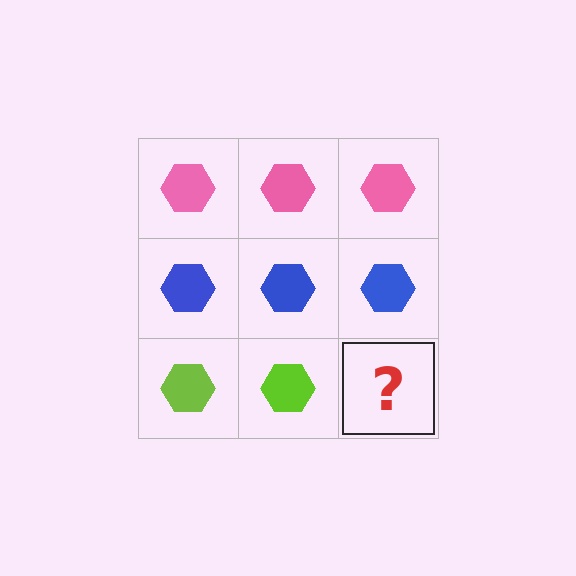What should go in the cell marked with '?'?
The missing cell should contain a lime hexagon.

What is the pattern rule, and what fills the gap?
The rule is that each row has a consistent color. The gap should be filled with a lime hexagon.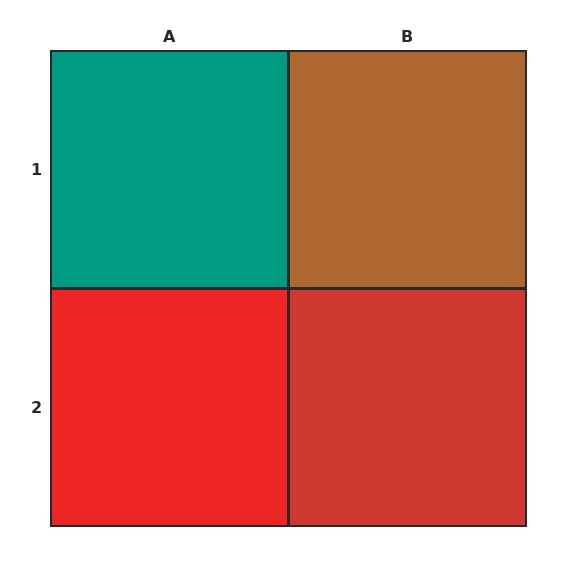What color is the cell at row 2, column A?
Red.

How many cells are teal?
1 cell is teal.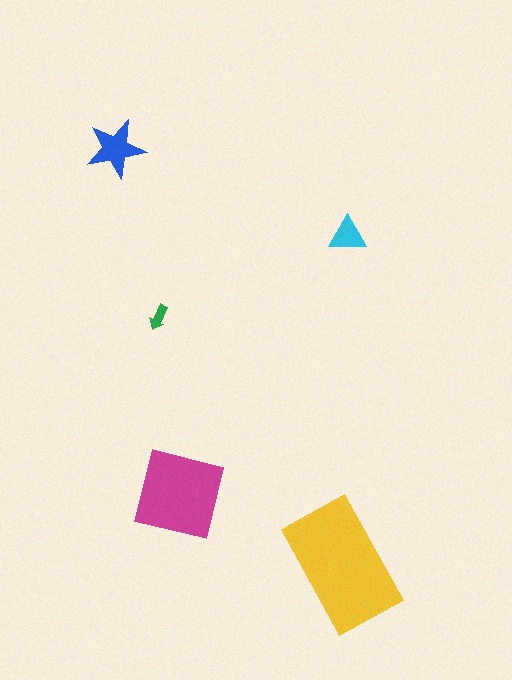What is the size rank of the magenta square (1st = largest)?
2nd.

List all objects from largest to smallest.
The yellow rectangle, the magenta square, the blue star, the cyan triangle, the green arrow.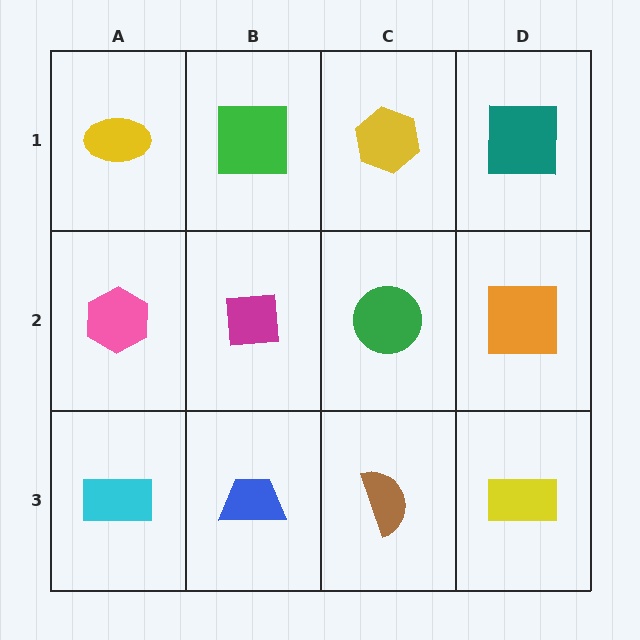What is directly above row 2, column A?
A yellow ellipse.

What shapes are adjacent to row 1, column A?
A pink hexagon (row 2, column A), a green square (row 1, column B).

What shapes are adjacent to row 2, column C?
A yellow hexagon (row 1, column C), a brown semicircle (row 3, column C), a magenta square (row 2, column B), an orange square (row 2, column D).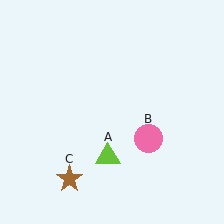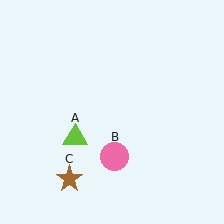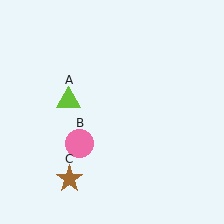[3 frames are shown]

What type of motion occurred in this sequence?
The lime triangle (object A), pink circle (object B) rotated clockwise around the center of the scene.